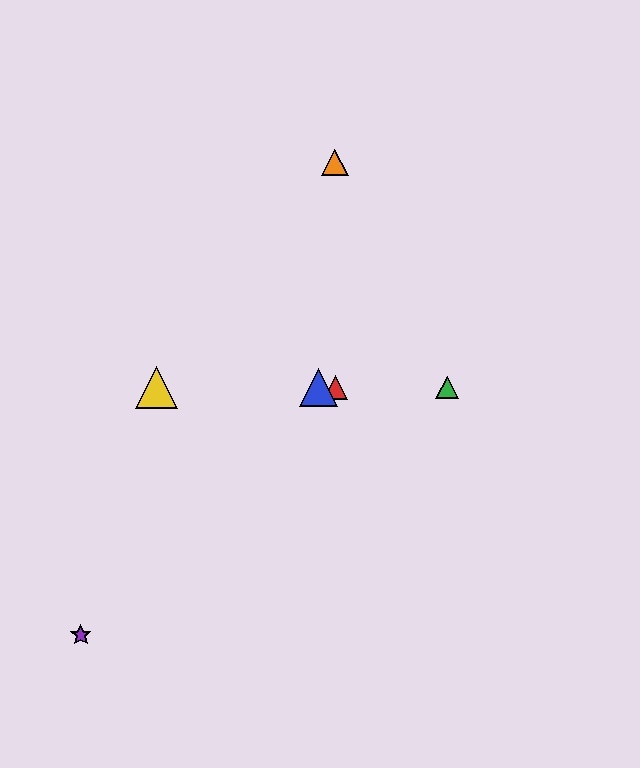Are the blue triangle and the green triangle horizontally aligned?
Yes, both are at y≈388.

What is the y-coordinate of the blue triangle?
The blue triangle is at y≈388.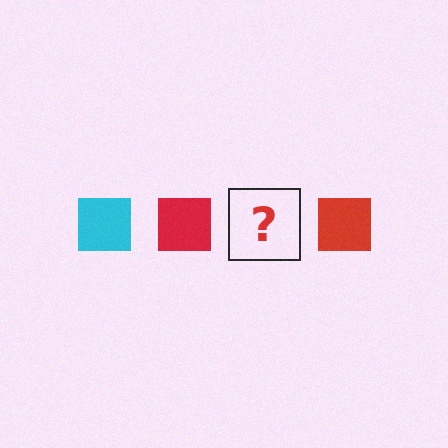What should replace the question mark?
The question mark should be replaced with a cyan square.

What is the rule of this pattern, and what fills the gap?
The rule is that the pattern cycles through cyan, red squares. The gap should be filled with a cyan square.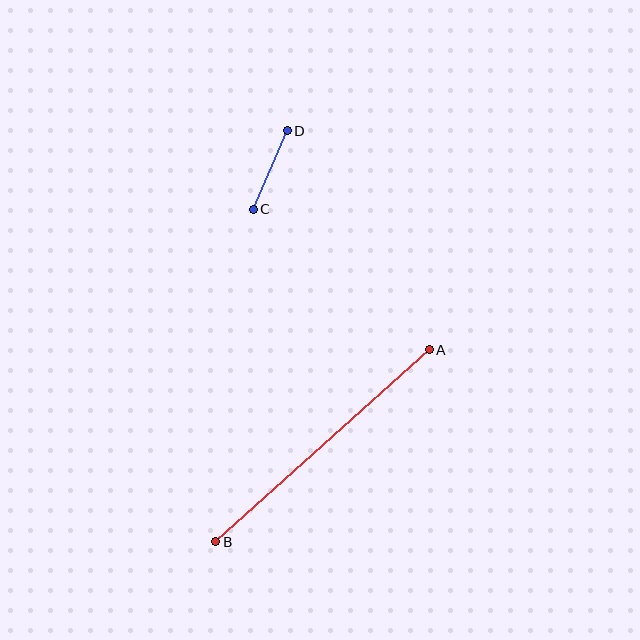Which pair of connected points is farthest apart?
Points A and B are farthest apart.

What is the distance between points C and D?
The distance is approximately 86 pixels.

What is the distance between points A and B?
The distance is approximately 287 pixels.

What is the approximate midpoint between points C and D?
The midpoint is at approximately (270, 170) pixels.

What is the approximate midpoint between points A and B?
The midpoint is at approximately (322, 446) pixels.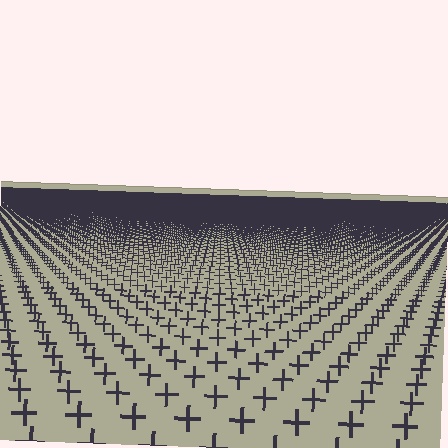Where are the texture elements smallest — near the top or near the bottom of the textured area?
Near the top.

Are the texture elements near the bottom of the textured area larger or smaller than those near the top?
Larger. Near the bottom, elements are closer to the viewer and appear at a bigger on-screen size.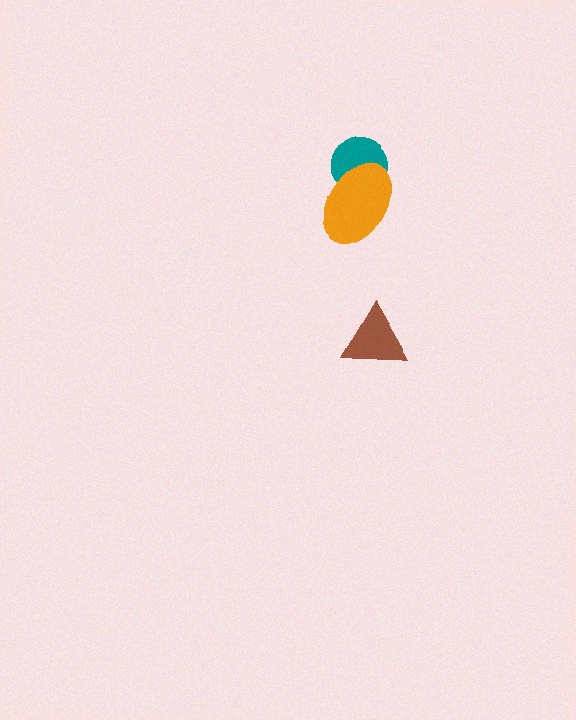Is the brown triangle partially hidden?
No, no other shape covers it.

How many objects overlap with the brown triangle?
0 objects overlap with the brown triangle.